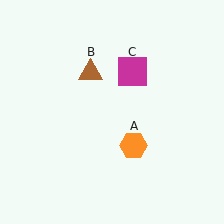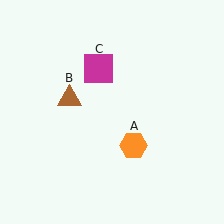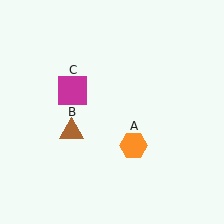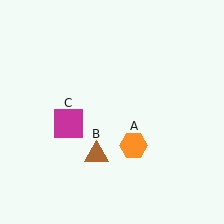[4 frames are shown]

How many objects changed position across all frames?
2 objects changed position: brown triangle (object B), magenta square (object C).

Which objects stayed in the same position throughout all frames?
Orange hexagon (object A) remained stationary.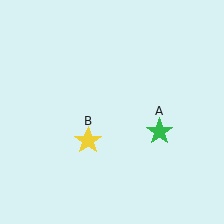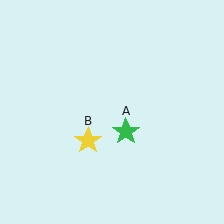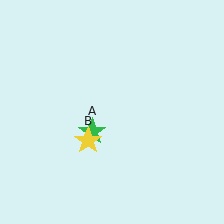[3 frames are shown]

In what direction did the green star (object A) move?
The green star (object A) moved left.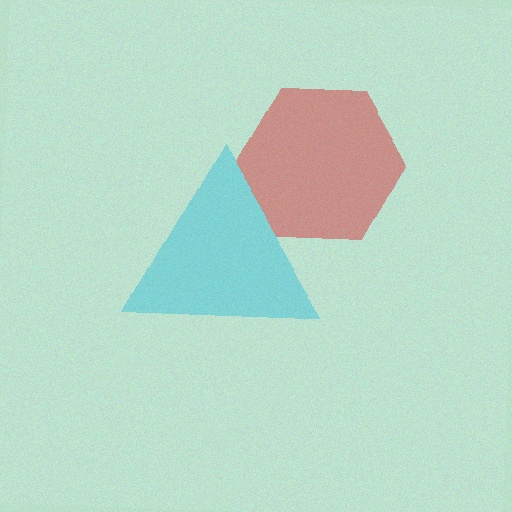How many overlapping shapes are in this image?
There are 2 overlapping shapes in the image.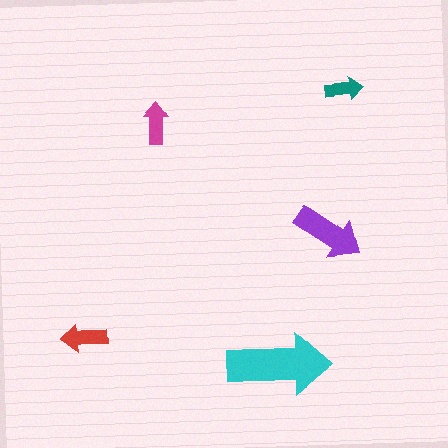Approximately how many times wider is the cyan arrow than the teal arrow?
About 2.5 times wider.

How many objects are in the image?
There are 5 objects in the image.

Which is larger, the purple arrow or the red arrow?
The purple one.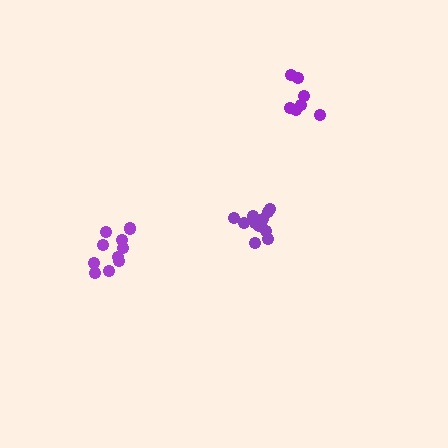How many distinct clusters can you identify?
There are 3 distinct clusters.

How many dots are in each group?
Group 1: 10 dots, Group 2: 12 dots, Group 3: 7 dots (29 total).